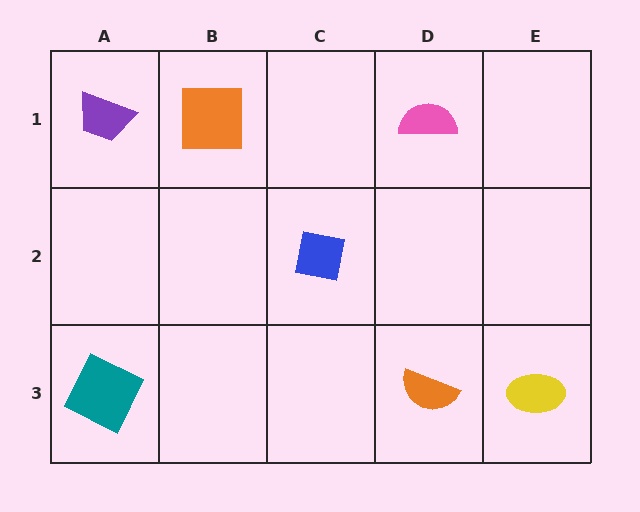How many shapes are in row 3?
3 shapes.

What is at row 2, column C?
A blue square.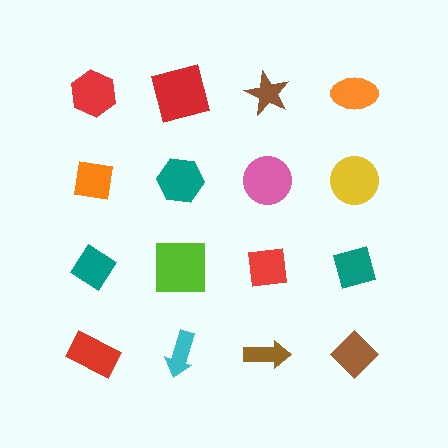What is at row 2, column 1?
An orange square.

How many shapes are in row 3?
4 shapes.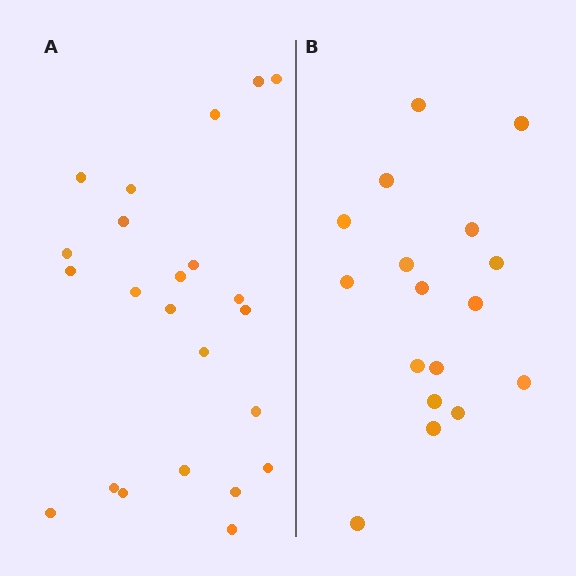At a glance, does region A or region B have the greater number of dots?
Region A (the left region) has more dots.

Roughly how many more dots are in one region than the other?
Region A has about 6 more dots than region B.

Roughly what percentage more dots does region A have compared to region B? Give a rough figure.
About 35% more.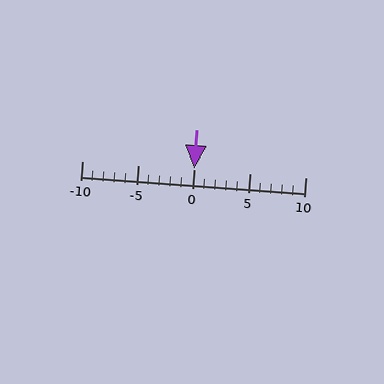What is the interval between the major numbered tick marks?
The major tick marks are spaced 5 units apart.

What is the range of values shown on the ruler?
The ruler shows values from -10 to 10.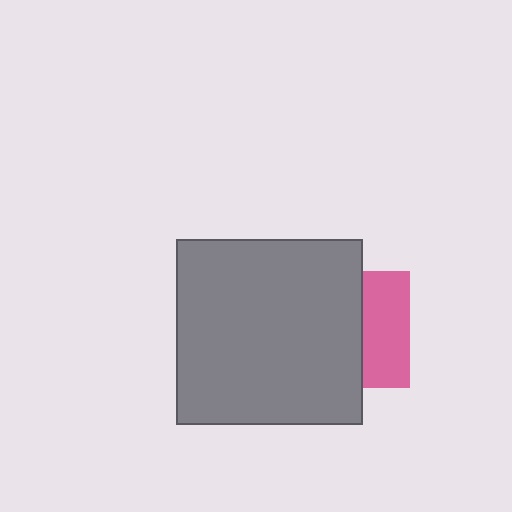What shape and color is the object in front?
The object in front is a gray square.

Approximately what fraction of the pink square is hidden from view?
Roughly 60% of the pink square is hidden behind the gray square.